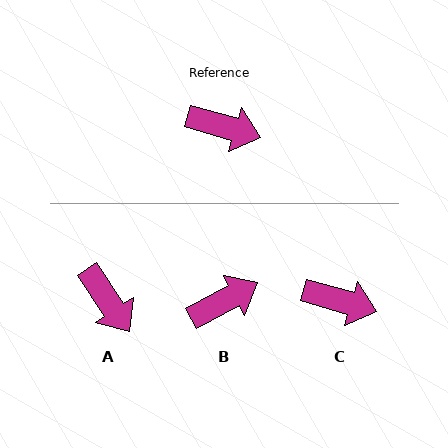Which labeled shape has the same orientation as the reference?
C.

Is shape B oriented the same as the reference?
No, it is off by about 45 degrees.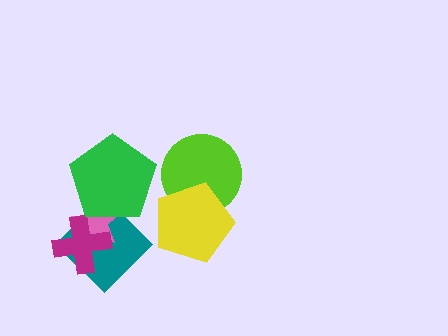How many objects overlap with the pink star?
3 objects overlap with the pink star.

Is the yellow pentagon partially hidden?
No, no other shape covers it.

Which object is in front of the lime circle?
The yellow pentagon is in front of the lime circle.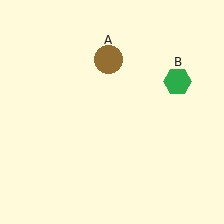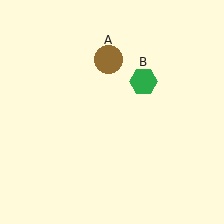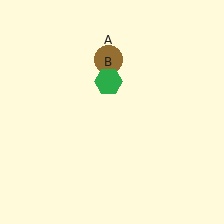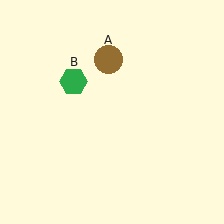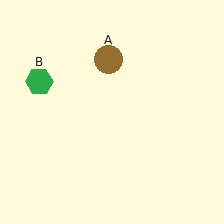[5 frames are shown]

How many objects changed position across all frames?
1 object changed position: green hexagon (object B).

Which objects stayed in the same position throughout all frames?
Brown circle (object A) remained stationary.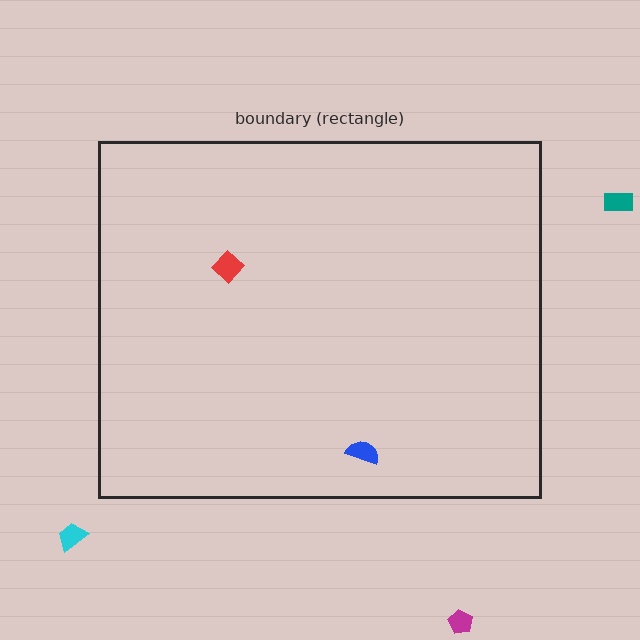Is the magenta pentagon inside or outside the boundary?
Outside.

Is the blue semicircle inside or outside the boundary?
Inside.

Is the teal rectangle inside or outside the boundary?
Outside.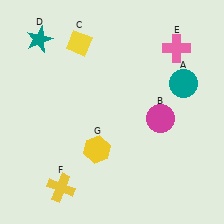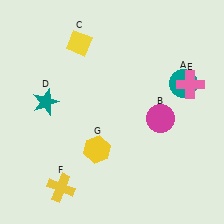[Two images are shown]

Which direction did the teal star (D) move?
The teal star (D) moved down.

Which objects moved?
The objects that moved are: the teal star (D), the pink cross (E).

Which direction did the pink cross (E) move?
The pink cross (E) moved down.